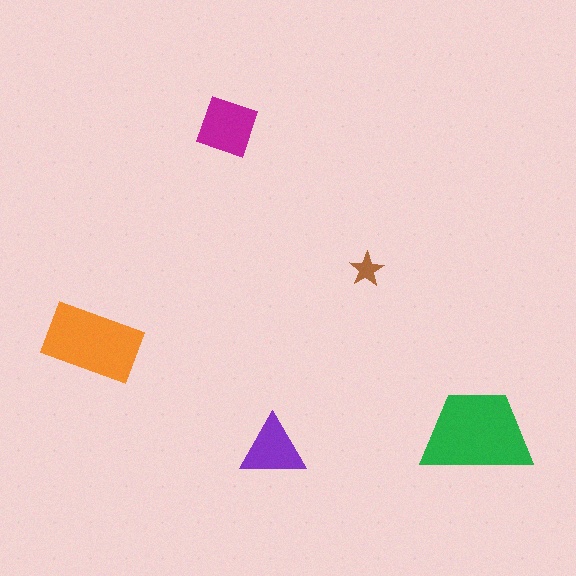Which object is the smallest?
The brown star.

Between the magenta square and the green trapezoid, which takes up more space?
The green trapezoid.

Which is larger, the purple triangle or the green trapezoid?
The green trapezoid.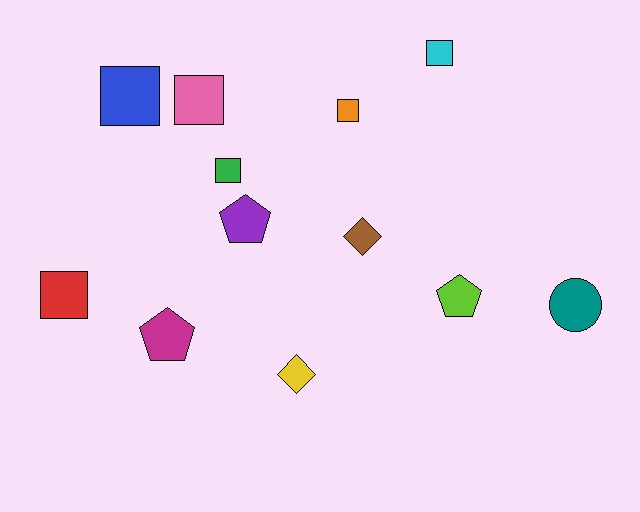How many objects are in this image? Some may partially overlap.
There are 12 objects.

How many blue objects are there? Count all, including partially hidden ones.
There is 1 blue object.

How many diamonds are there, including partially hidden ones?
There are 2 diamonds.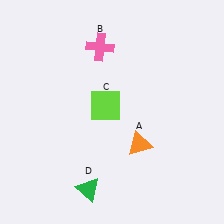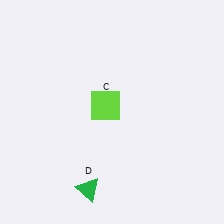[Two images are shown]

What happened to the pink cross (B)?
The pink cross (B) was removed in Image 2. It was in the top-left area of Image 1.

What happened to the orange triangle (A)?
The orange triangle (A) was removed in Image 2. It was in the bottom-right area of Image 1.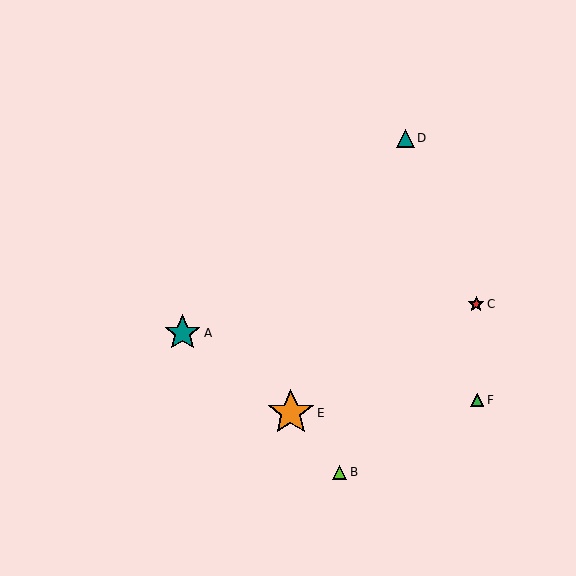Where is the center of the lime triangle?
The center of the lime triangle is at (339, 472).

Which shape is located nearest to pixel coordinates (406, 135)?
The teal triangle (labeled D) at (405, 138) is nearest to that location.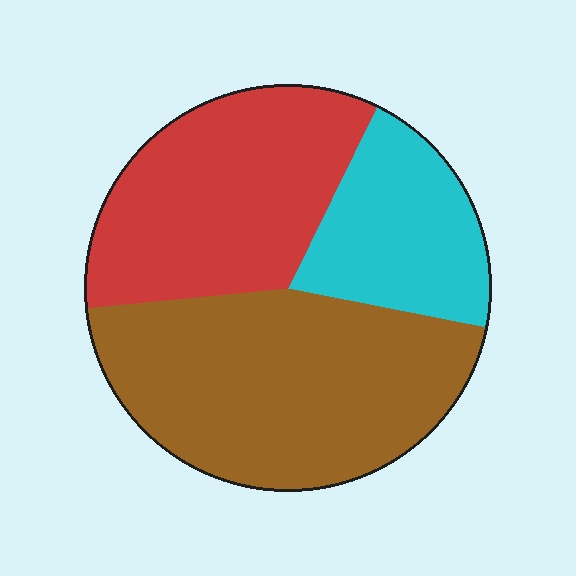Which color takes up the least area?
Cyan, at roughly 20%.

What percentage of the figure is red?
Red covers about 35% of the figure.